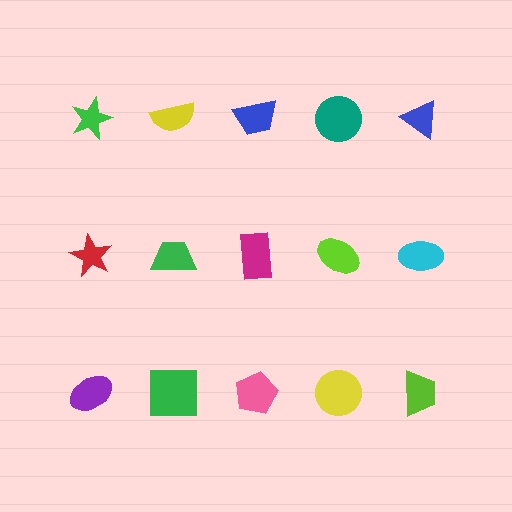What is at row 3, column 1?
A purple ellipse.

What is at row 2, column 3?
A magenta rectangle.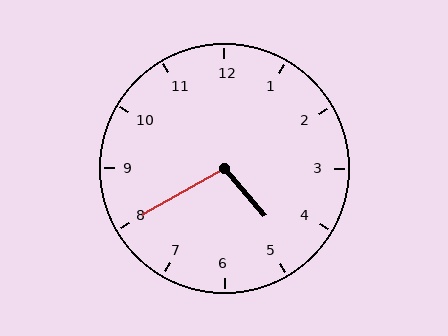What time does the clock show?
4:40.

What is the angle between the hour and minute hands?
Approximately 100 degrees.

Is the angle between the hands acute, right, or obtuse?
It is obtuse.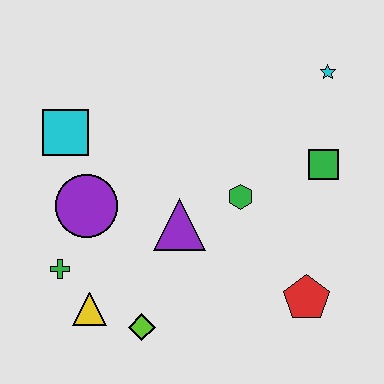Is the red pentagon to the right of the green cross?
Yes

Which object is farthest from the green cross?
The cyan star is farthest from the green cross.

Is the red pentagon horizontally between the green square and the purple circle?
Yes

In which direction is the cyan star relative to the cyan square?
The cyan star is to the right of the cyan square.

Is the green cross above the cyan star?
No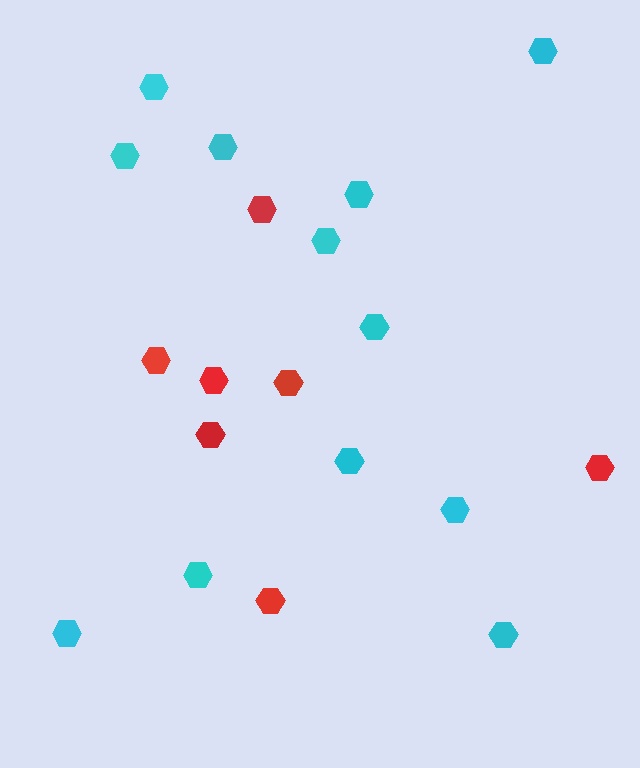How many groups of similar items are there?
There are 2 groups: one group of cyan hexagons (12) and one group of red hexagons (7).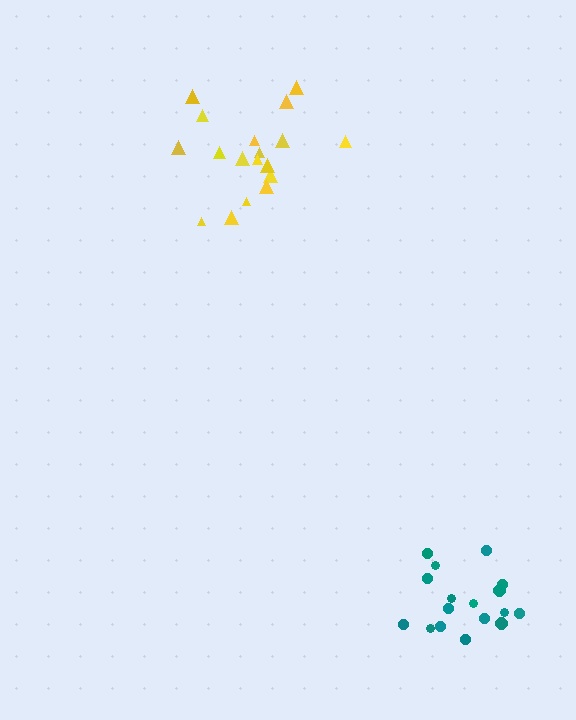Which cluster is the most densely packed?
Teal.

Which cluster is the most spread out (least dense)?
Yellow.